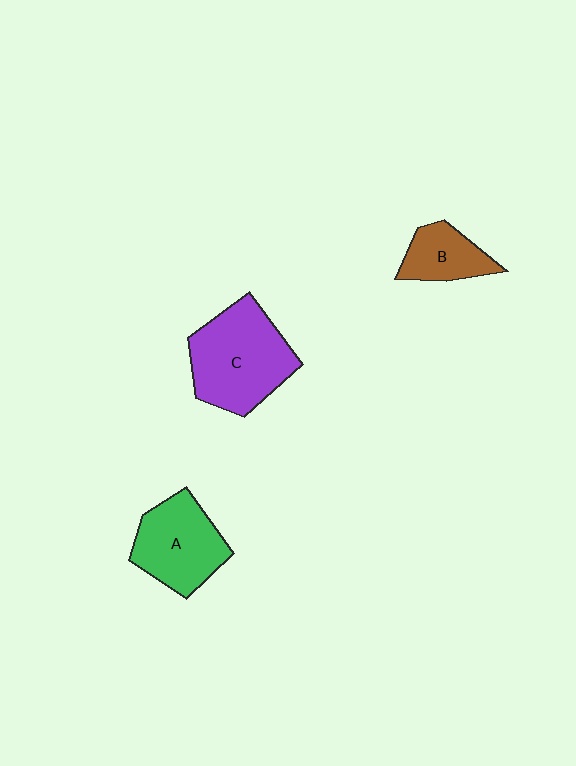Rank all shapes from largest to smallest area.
From largest to smallest: C (purple), A (green), B (brown).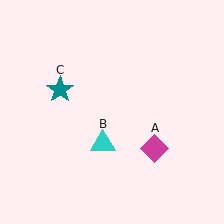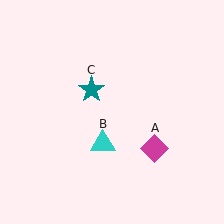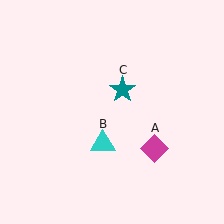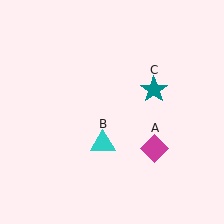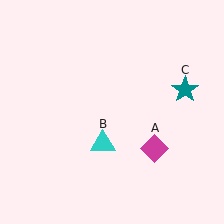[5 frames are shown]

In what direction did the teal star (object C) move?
The teal star (object C) moved right.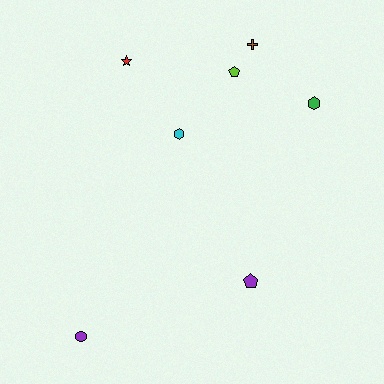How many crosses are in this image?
There is 1 cross.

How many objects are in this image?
There are 7 objects.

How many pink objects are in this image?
There are no pink objects.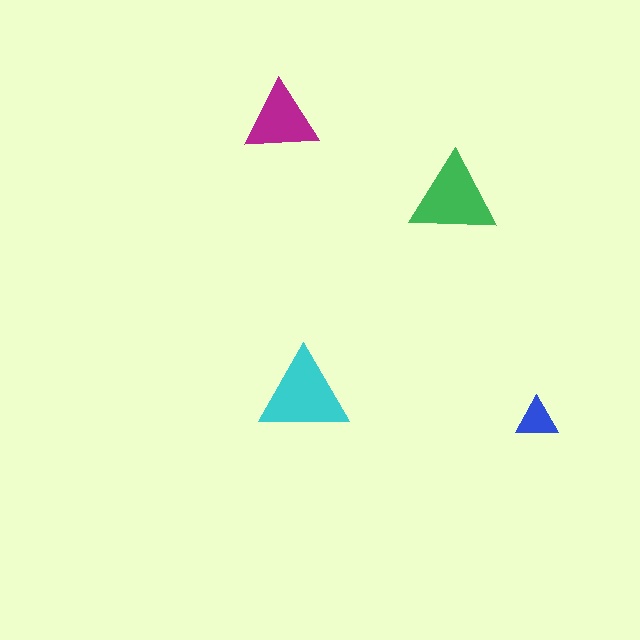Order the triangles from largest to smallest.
the cyan one, the green one, the magenta one, the blue one.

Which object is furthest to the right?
The blue triangle is rightmost.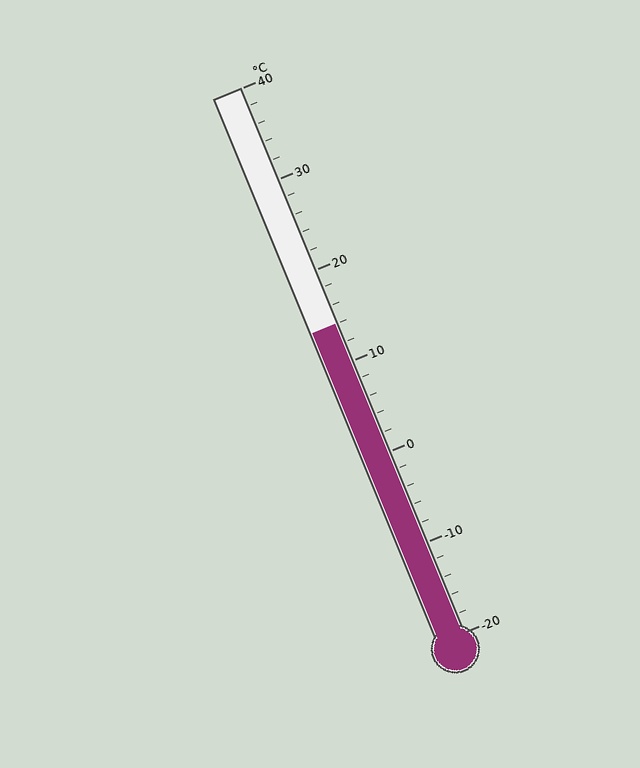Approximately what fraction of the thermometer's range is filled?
The thermometer is filled to approximately 55% of its range.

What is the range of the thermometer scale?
The thermometer scale ranges from -20°C to 40°C.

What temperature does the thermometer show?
The thermometer shows approximately 14°C.